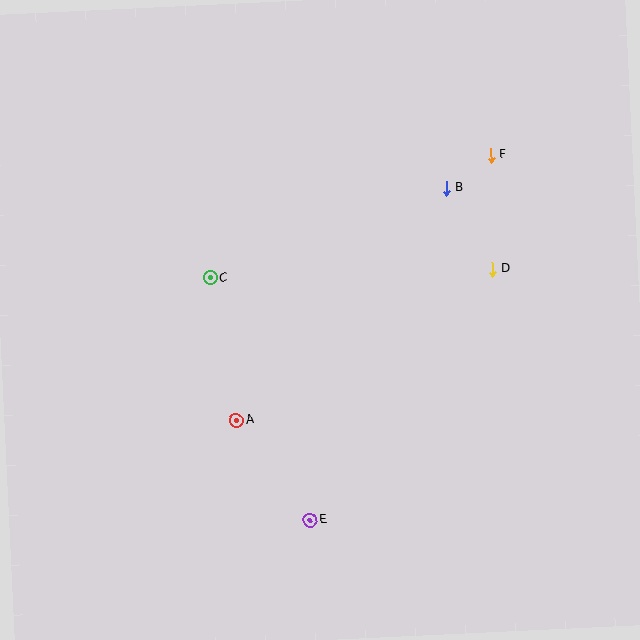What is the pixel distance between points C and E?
The distance between C and E is 262 pixels.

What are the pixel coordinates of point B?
Point B is at (446, 188).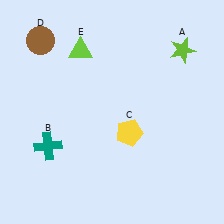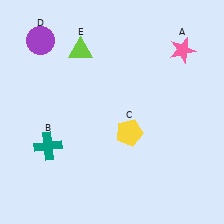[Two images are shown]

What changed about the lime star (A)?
In Image 1, A is lime. In Image 2, it changed to pink.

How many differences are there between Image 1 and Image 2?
There are 2 differences between the two images.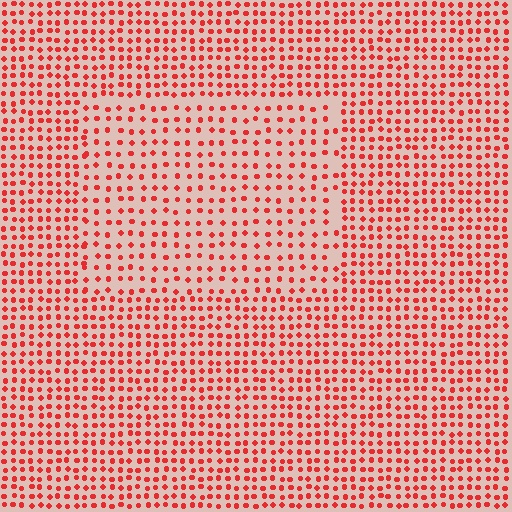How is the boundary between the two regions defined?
The boundary is defined by a change in element density (approximately 1.6x ratio). All elements are the same color, size, and shape.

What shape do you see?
I see a rectangle.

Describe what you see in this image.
The image contains small red elements arranged at two different densities. A rectangle-shaped region is visible where the elements are less densely packed than the surrounding area.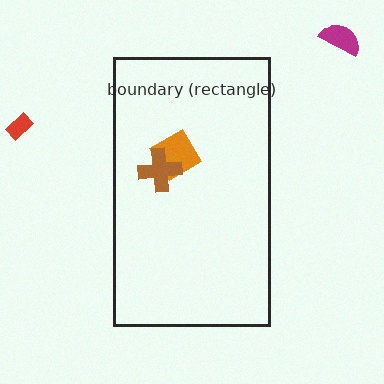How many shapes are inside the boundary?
2 inside, 2 outside.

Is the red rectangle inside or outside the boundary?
Outside.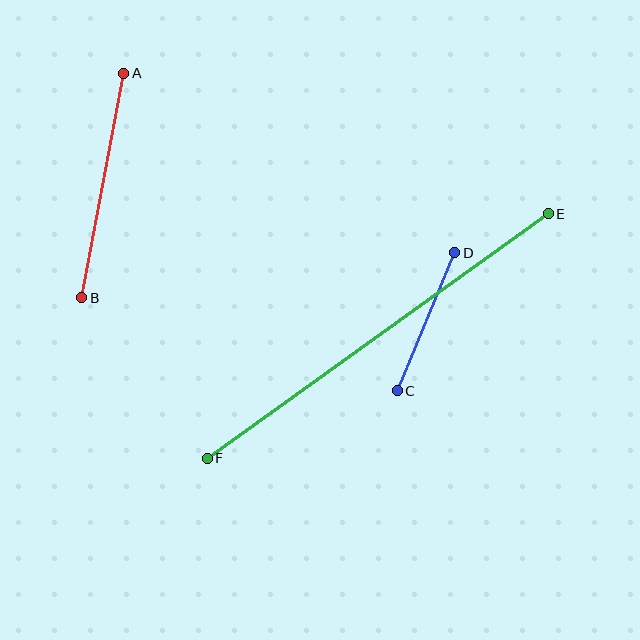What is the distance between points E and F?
The distance is approximately 420 pixels.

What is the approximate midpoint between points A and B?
The midpoint is at approximately (103, 185) pixels.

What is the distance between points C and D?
The distance is approximately 150 pixels.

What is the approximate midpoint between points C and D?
The midpoint is at approximately (426, 322) pixels.